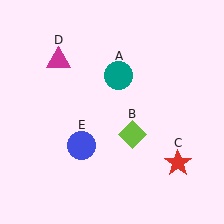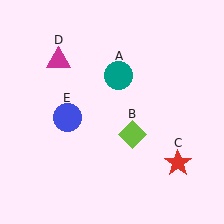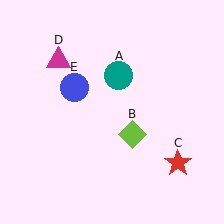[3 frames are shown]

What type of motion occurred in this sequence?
The blue circle (object E) rotated clockwise around the center of the scene.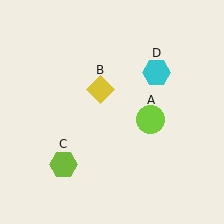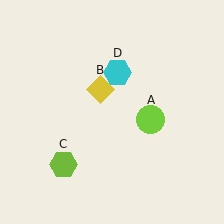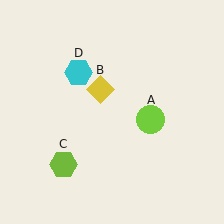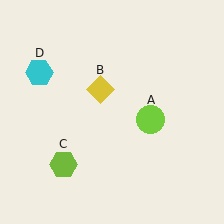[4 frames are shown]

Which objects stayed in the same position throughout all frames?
Lime circle (object A) and yellow diamond (object B) and lime hexagon (object C) remained stationary.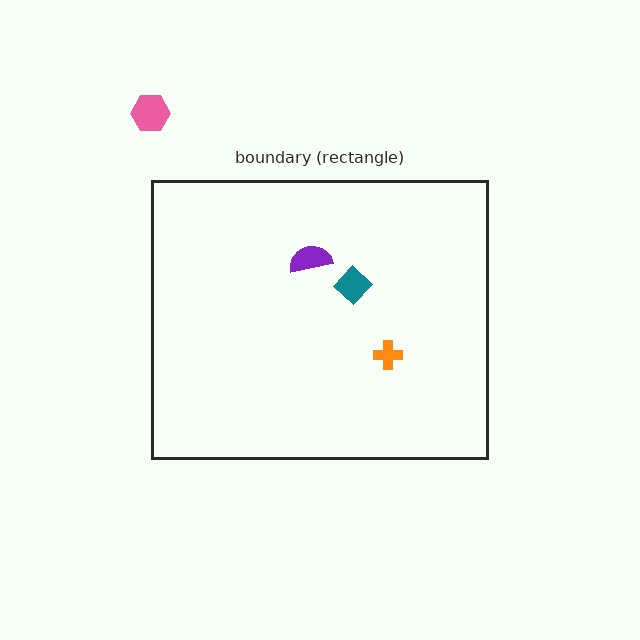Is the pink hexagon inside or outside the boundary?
Outside.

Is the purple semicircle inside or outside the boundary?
Inside.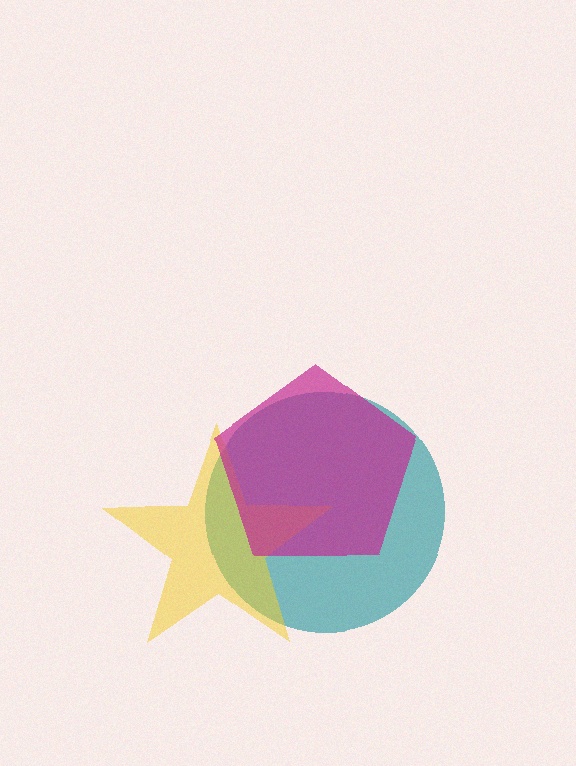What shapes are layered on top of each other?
The layered shapes are: a teal circle, a yellow star, a magenta pentagon.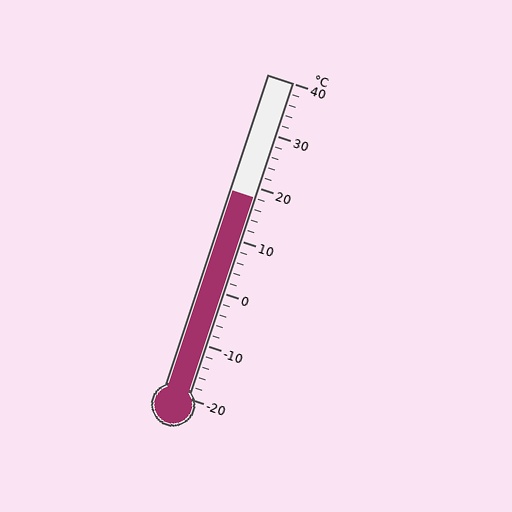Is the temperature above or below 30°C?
The temperature is below 30°C.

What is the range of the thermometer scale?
The thermometer scale ranges from -20°C to 40°C.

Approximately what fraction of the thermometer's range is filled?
The thermometer is filled to approximately 65% of its range.